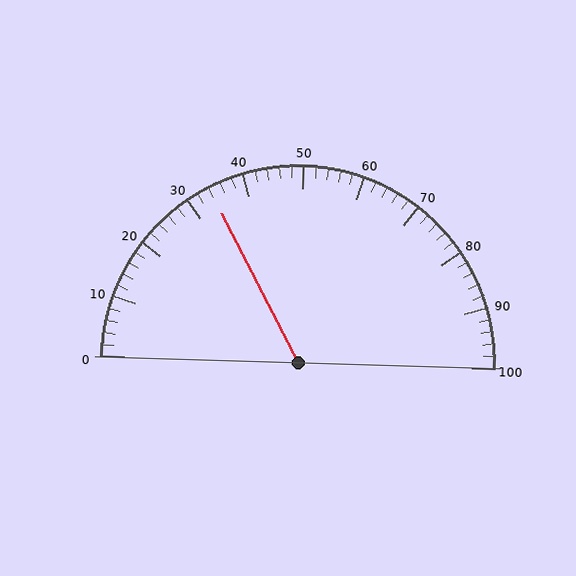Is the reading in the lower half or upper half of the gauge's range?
The reading is in the lower half of the range (0 to 100).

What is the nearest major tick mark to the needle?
The nearest major tick mark is 30.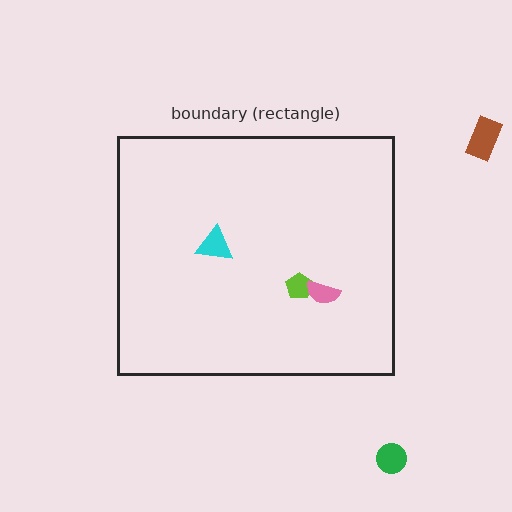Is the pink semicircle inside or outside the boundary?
Inside.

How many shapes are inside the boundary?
3 inside, 2 outside.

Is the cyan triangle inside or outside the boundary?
Inside.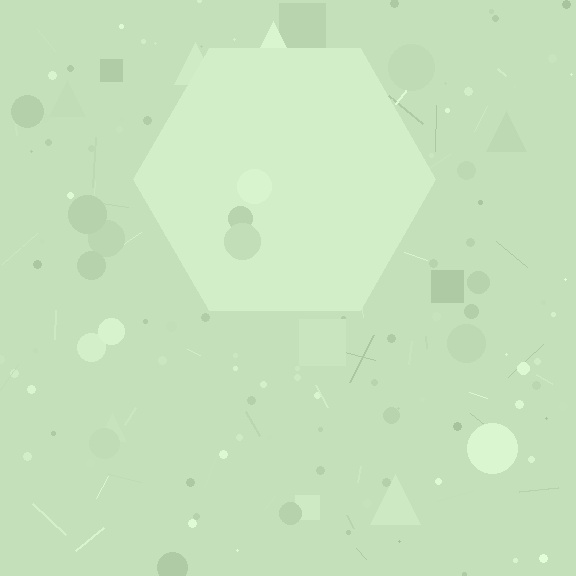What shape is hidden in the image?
A hexagon is hidden in the image.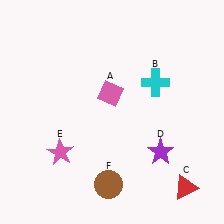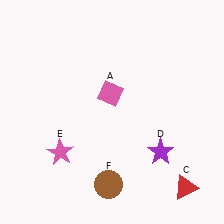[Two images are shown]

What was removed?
The cyan cross (B) was removed in Image 2.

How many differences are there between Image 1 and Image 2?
There is 1 difference between the two images.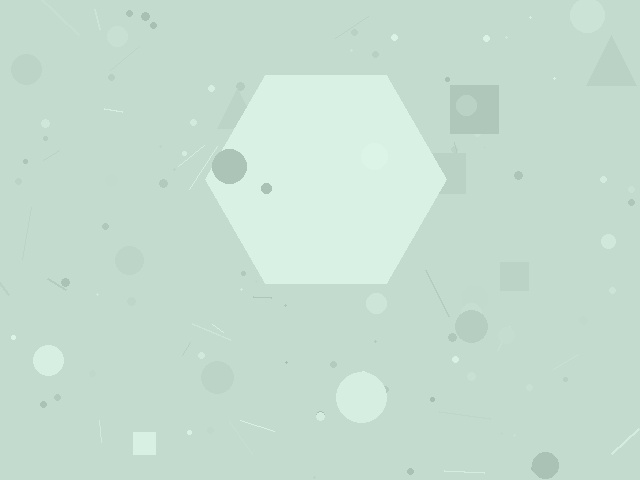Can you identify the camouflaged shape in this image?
The camouflaged shape is a hexagon.